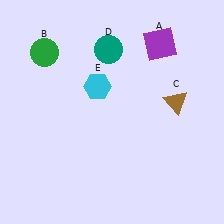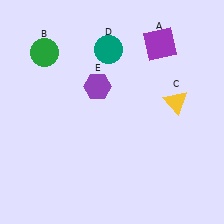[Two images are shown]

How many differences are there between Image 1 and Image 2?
There are 2 differences between the two images.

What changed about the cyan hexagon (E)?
In Image 1, E is cyan. In Image 2, it changed to purple.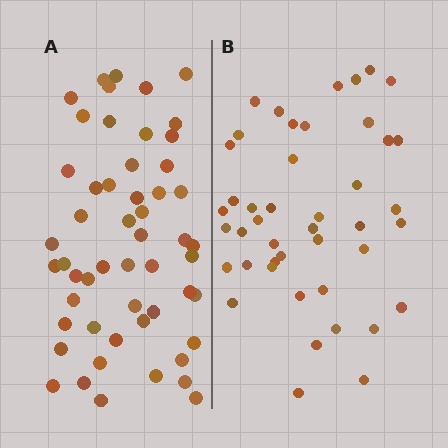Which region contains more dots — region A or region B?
Region A (the left region) has more dots.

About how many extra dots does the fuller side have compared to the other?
Region A has roughly 8 or so more dots than region B.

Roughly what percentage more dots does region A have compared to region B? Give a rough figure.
About 20% more.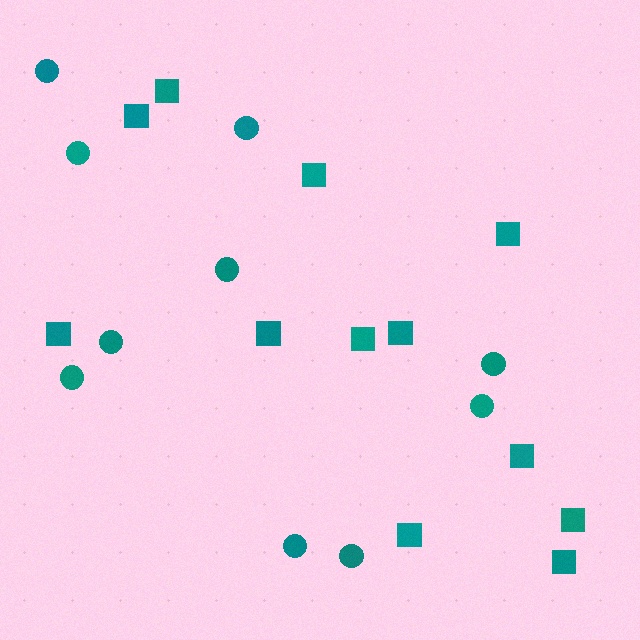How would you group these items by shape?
There are 2 groups: one group of circles (10) and one group of squares (12).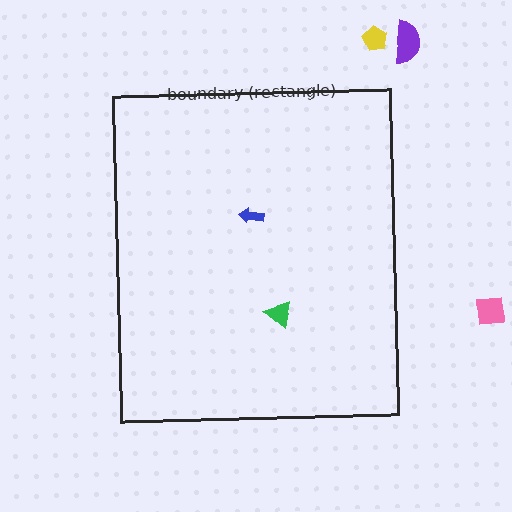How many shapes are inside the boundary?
2 inside, 3 outside.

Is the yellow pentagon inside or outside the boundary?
Outside.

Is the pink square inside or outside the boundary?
Outside.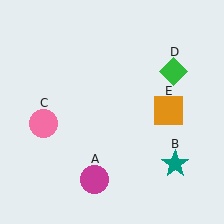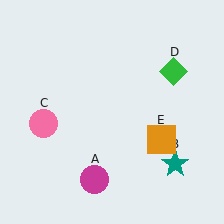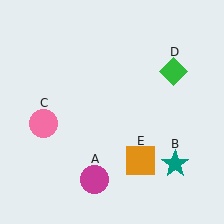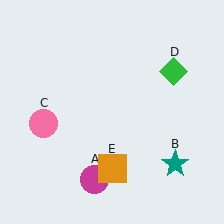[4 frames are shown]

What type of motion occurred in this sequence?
The orange square (object E) rotated clockwise around the center of the scene.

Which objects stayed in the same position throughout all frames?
Magenta circle (object A) and teal star (object B) and pink circle (object C) and green diamond (object D) remained stationary.